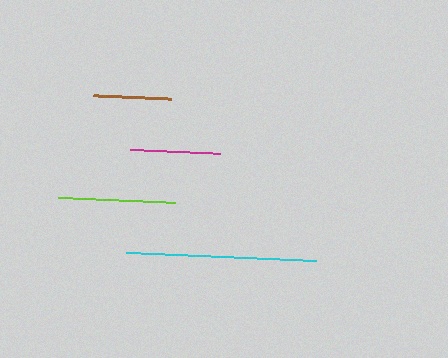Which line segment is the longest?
The cyan line is the longest at approximately 190 pixels.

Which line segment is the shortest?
The brown line is the shortest at approximately 77 pixels.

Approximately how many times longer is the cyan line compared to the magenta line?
The cyan line is approximately 2.1 times the length of the magenta line.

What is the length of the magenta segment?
The magenta segment is approximately 90 pixels long.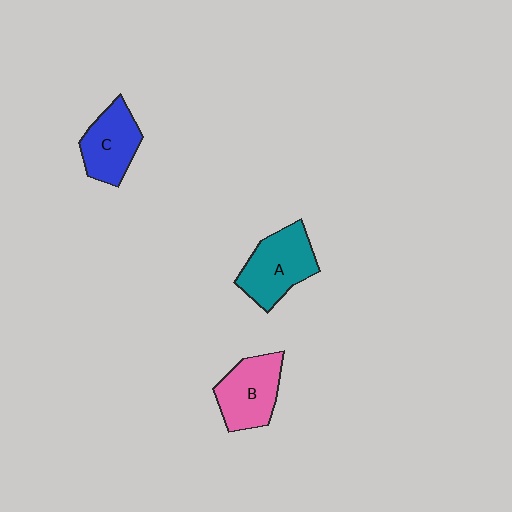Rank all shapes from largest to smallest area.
From largest to smallest: A (teal), B (pink), C (blue).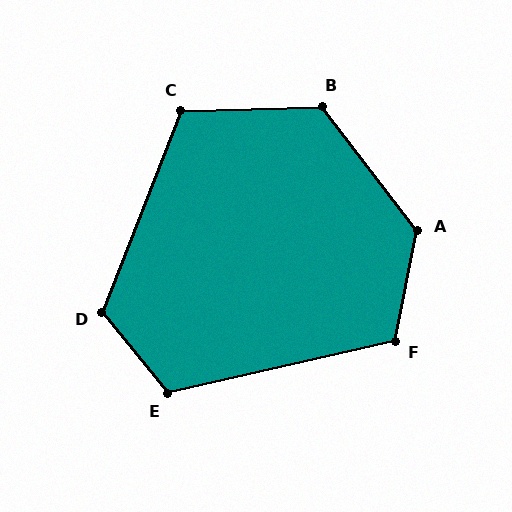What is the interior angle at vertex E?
Approximately 116 degrees (obtuse).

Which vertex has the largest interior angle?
A, at approximately 131 degrees.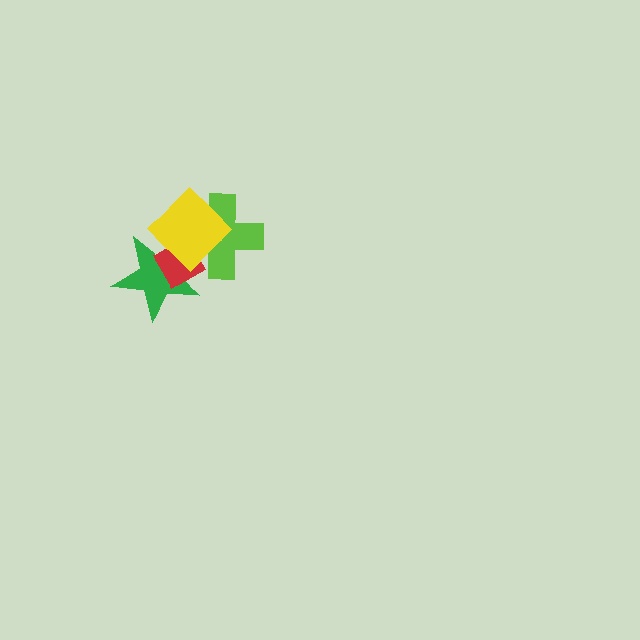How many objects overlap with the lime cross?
3 objects overlap with the lime cross.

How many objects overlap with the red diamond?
3 objects overlap with the red diamond.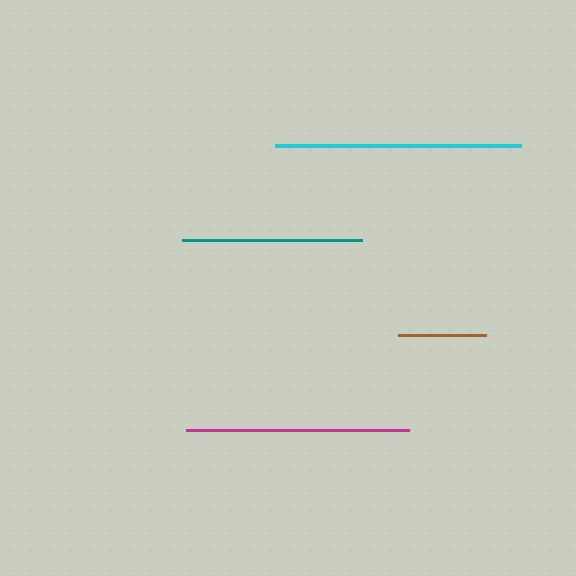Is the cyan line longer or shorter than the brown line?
The cyan line is longer than the brown line.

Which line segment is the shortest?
The brown line is the shortest at approximately 88 pixels.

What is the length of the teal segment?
The teal segment is approximately 180 pixels long.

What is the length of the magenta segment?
The magenta segment is approximately 224 pixels long.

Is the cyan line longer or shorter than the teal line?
The cyan line is longer than the teal line.